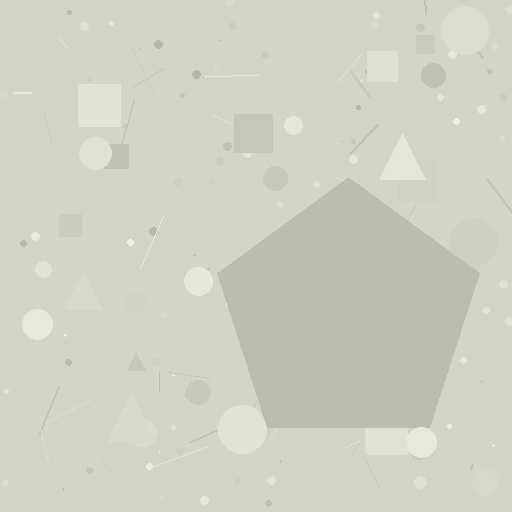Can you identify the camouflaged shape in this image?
The camouflaged shape is a pentagon.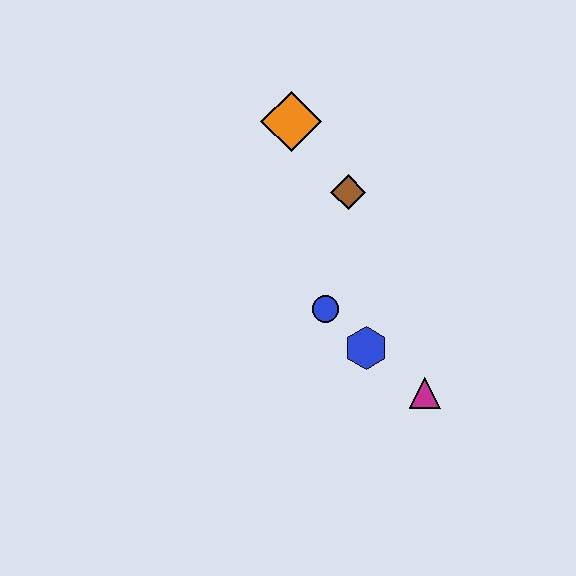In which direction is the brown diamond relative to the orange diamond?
The brown diamond is below the orange diamond.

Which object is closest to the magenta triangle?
The blue hexagon is closest to the magenta triangle.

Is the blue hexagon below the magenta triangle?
No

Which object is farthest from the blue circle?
The orange diamond is farthest from the blue circle.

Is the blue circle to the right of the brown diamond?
No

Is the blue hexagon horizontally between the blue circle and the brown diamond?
No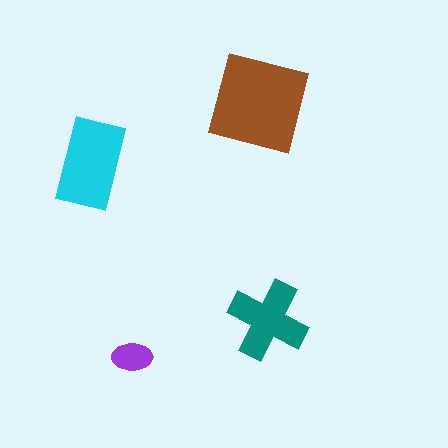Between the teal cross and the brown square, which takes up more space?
The brown square.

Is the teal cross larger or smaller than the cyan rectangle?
Smaller.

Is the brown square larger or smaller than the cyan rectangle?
Larger.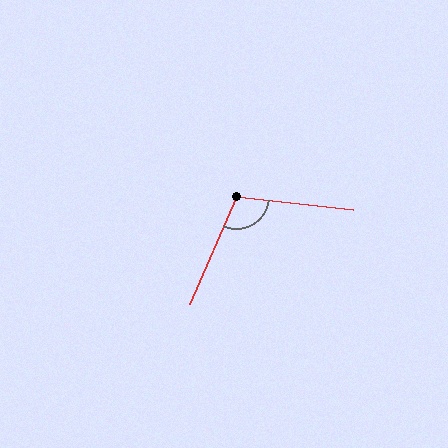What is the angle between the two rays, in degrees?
Approximately 107 degrees.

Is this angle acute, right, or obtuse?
It is obtuse.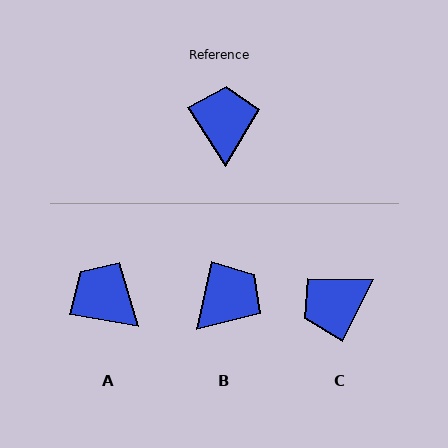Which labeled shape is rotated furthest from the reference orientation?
C, about 121 degrees away.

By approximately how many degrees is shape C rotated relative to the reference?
Approximately 121 degrees counter-clockwise.